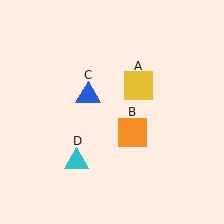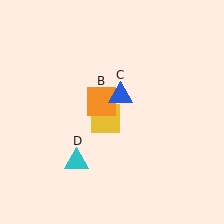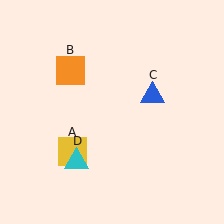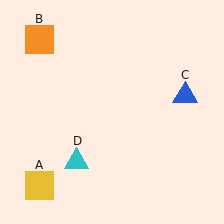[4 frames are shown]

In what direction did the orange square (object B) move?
The orange square (object B) moved up and to the left.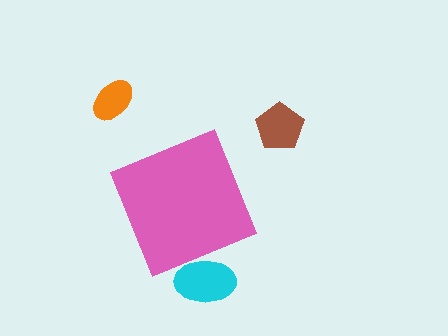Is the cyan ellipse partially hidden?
Yes, the cyan ellipse is partially hidden behind the pink diamond.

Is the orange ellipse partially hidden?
No, the orange ellipse is fully visible.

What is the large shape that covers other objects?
A pink diamond.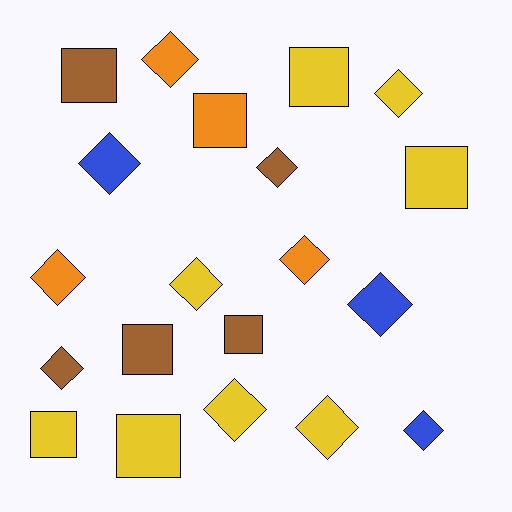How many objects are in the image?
There are 20 objects.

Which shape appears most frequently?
Diamond, with 12 objects.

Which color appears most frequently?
Yellow, with 8 objects.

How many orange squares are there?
There is 1 orange square.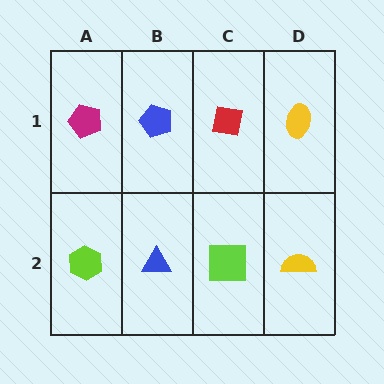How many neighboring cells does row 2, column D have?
2.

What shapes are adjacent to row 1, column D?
A yellow semicircle (row 2, column D), a red square (row 1, column C).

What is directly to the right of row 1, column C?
A yellow ellipse.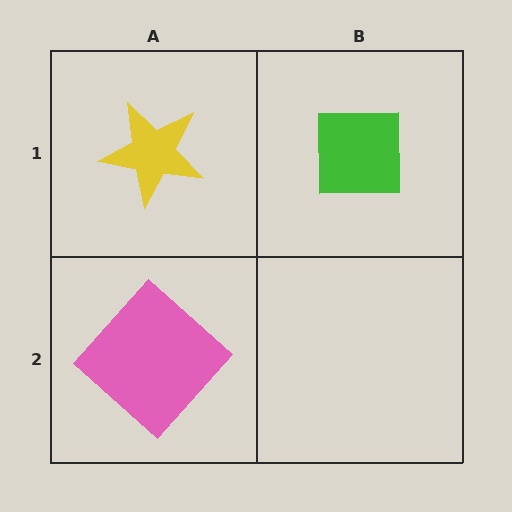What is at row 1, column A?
A yellow star.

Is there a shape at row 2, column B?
No, that cell is empty.